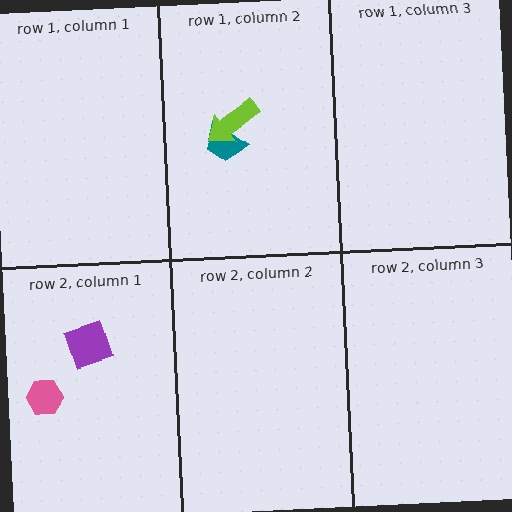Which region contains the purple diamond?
The row 2, column 1 region.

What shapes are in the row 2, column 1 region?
The purple diamond, the pink hexagon.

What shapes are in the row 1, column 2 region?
The teal trapezoid, the lime arrow.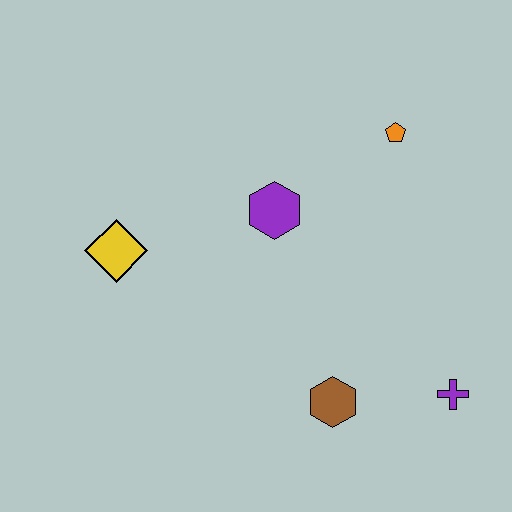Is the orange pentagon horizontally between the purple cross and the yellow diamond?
Yes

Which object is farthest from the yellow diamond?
The purple cross is farthest from the yellow diamond.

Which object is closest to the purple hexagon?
The orange pentagon is closest to the purple hexagon.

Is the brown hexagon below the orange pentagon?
Yes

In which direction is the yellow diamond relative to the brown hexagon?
The yellow diamond is to the left of the brown hexagon.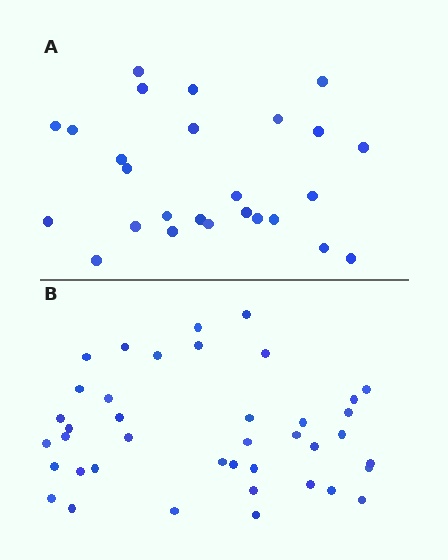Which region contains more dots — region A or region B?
Region B (the bottom region) has more dots.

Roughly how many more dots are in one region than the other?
Region B has approximately 15 more dots than region A.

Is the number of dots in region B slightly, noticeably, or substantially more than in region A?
Region B has substantially more. The ratio is roughly 1.5 to 1.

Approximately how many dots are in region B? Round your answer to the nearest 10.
About 40 dots.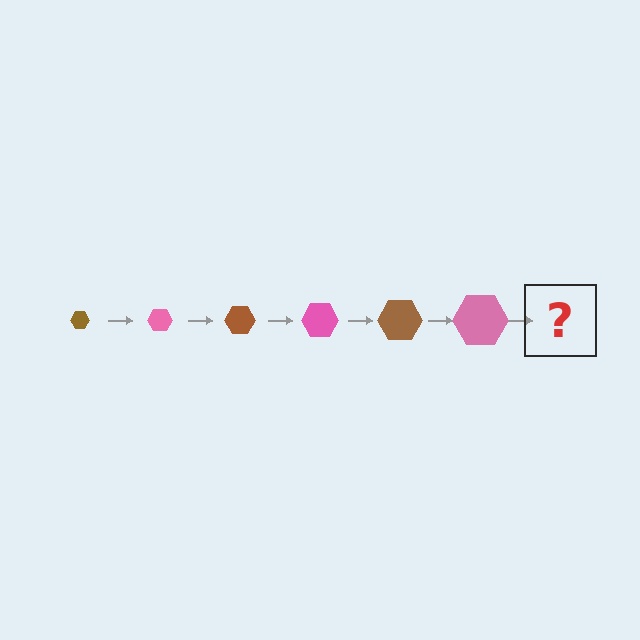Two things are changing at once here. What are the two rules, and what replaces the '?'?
The two rules are that the hexagon grows larger each step and the color cycles through brown and pink. The '?' should be a brown hexagon, larger than the previous one.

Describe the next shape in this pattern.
It should be a brown hexagon, larger than the previous one.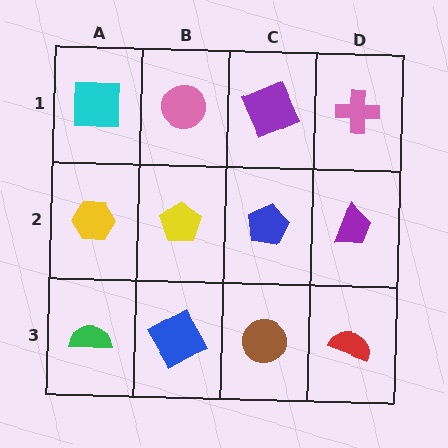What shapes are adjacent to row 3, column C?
A blue pentagon (row 2, column C), a blue square (row 3, column B), a red semicircle (row 3, column D).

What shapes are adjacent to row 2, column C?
A purple square (row 1, column C), a brown circle (row 3, column C), a yellow pentagon (row 2, column B), a purple trapezoid (row 2, column D).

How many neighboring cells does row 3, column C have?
3.